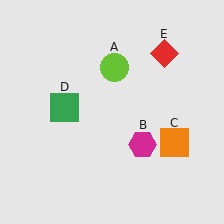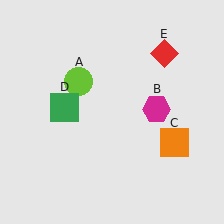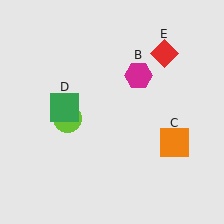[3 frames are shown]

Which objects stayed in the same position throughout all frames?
Orange square (object C) and green square (object D) and red diamond (object E) remained stationary.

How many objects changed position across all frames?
2 objects changed position: lime circle (object A), magenta hexagon (object B).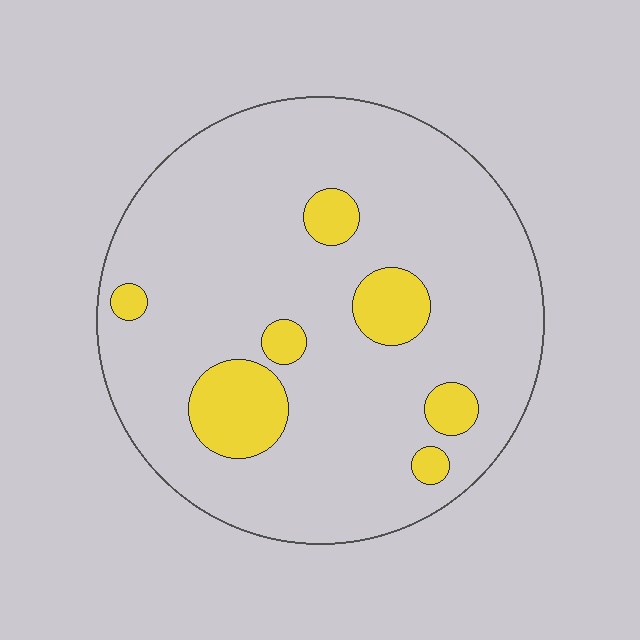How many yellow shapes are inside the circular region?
7.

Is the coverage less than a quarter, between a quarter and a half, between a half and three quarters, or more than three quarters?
Less than a quarter.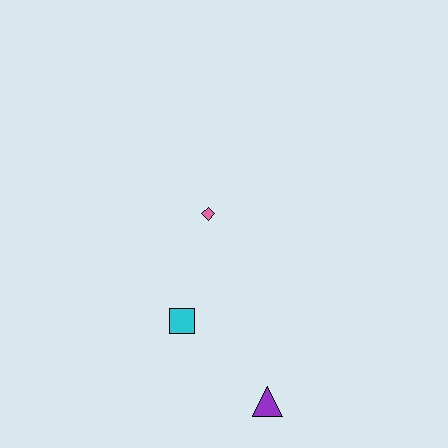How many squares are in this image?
There is 1 square.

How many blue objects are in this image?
There are no blue objects.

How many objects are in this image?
There are 3 objects.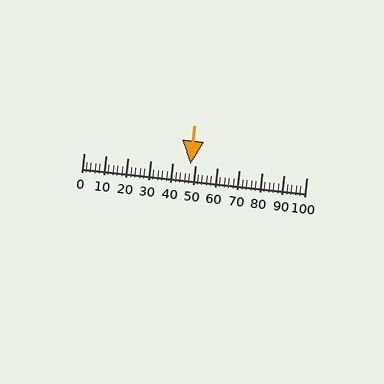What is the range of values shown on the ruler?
The ruler shows values from 0 to 100.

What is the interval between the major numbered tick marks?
The major tick marks are spaced 10 units apart.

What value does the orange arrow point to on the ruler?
The orange arrow points to approximately 48.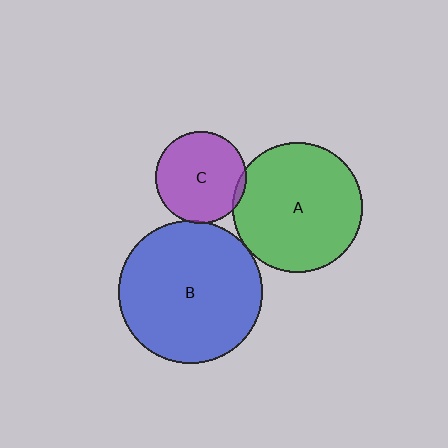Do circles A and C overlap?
Yes.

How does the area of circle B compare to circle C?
Approximately 2.5 times.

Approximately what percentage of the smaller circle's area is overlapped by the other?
Approximately 5%.